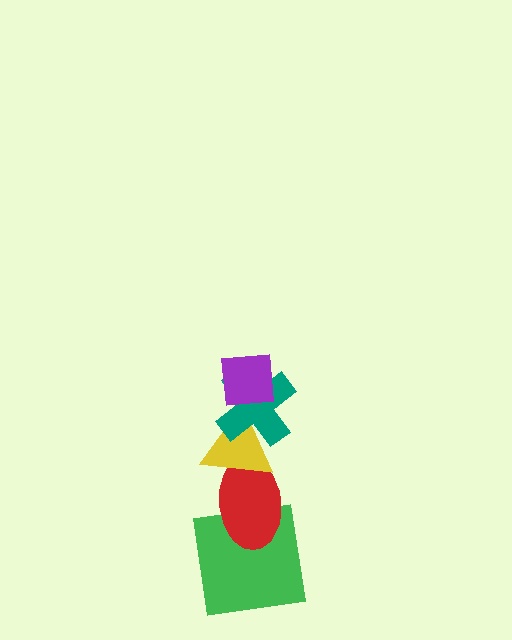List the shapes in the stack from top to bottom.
From top to bottom: the purple square, the teal cross, the yellow triangle, the red ellipse, the green square.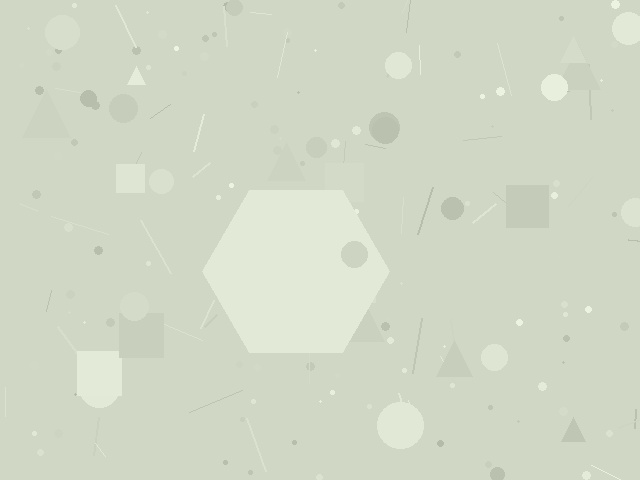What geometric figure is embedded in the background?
A hexagon is embedded in the background.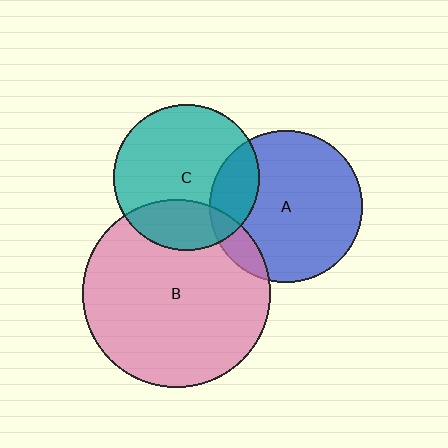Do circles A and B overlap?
Yes.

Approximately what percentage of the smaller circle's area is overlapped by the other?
Approximately 10%.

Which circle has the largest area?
Circle B (pink).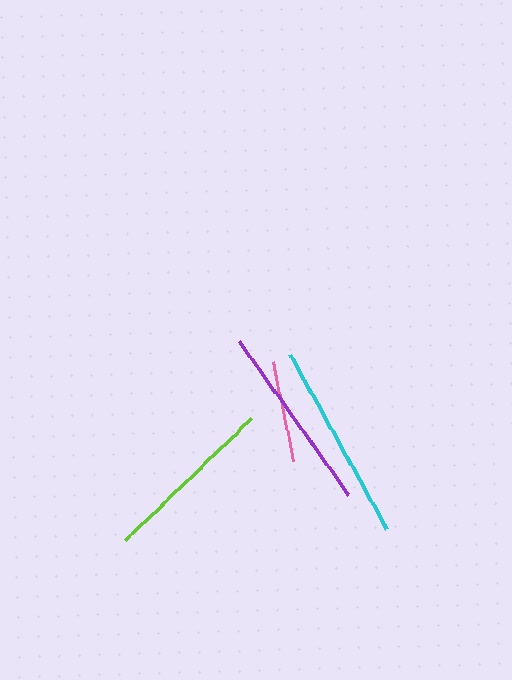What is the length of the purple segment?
The purple segment is approximately 188 pixels long.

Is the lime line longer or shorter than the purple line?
The purple line is longer than the lime line.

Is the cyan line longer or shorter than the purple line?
The cyan line is longer than the purple line.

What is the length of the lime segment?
The lime segment is approximately 175 pixels long.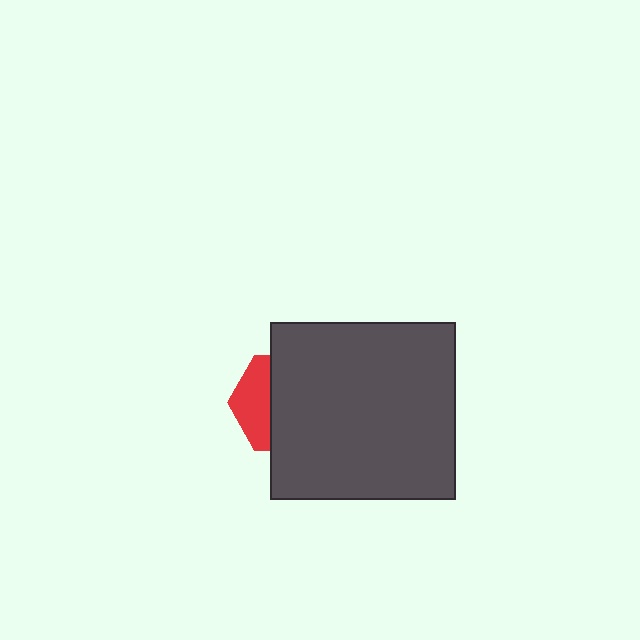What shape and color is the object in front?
The object in front is a dark gray rectangle.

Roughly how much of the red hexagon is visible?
A small part of it is visible (roughly 35%).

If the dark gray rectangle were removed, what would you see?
You would see the complete red hexagon.